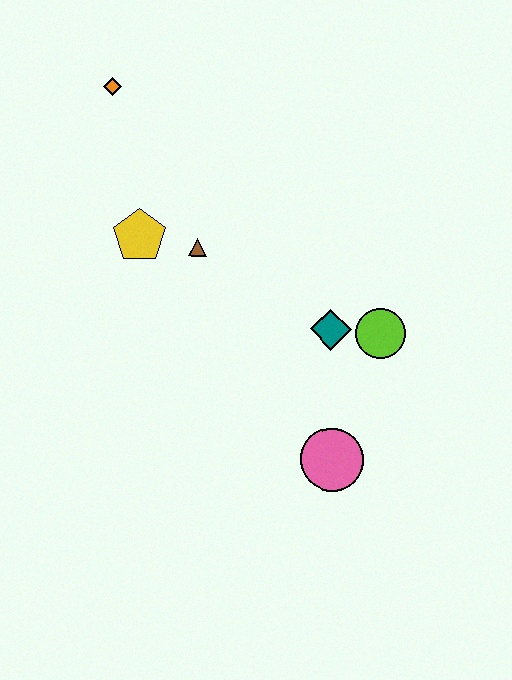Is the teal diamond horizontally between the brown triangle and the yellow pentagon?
No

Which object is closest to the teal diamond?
The lime circle is closest to the teal diamond.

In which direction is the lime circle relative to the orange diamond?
The lime circle is to the right of the orange diamond.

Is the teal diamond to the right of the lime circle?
No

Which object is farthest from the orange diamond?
The pink circle is farthest from the orange diamond.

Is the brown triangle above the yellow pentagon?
No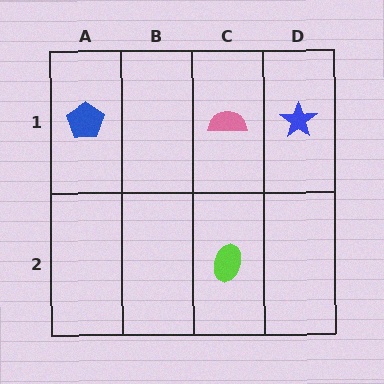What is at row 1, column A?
A blue pentagon.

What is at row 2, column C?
A lime ellipse.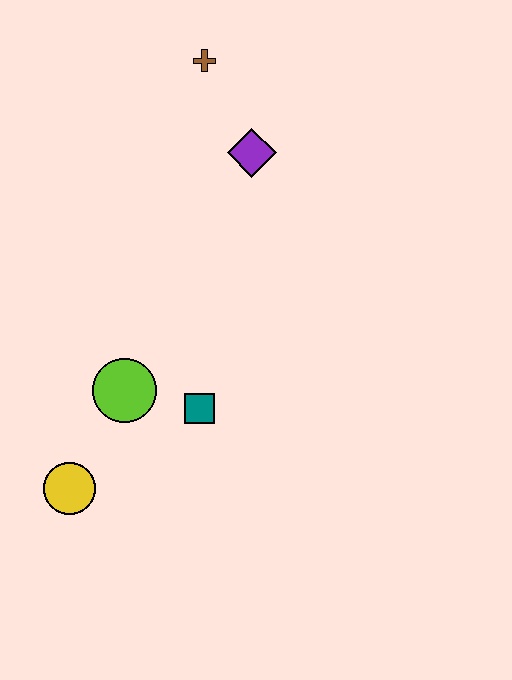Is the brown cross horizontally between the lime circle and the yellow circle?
No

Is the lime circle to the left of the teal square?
Yes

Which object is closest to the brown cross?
The purple diamond is closest to the brown cross.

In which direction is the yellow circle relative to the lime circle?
The yellow circle is below the lime circle.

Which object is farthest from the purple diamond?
The yellow circle is farthest from the purple diamond.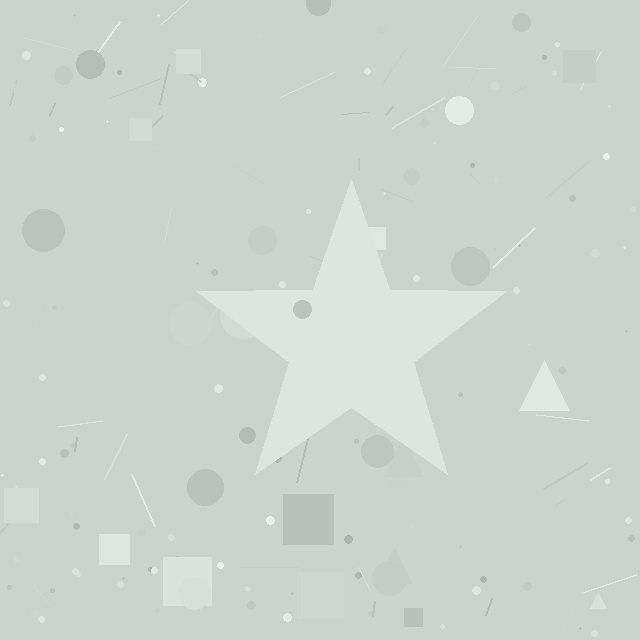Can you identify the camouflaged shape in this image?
The camouflaged shape is a star.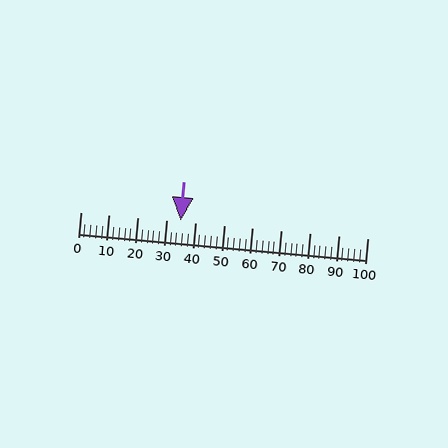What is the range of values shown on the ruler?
The ruler shows values from 0 to 100.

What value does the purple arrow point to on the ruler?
The purple arrow points to approximately 35.